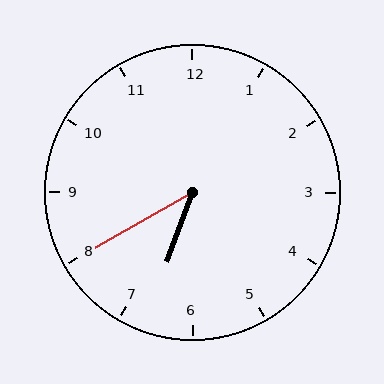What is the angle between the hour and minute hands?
Approximately 40 degrees.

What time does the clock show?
6:40.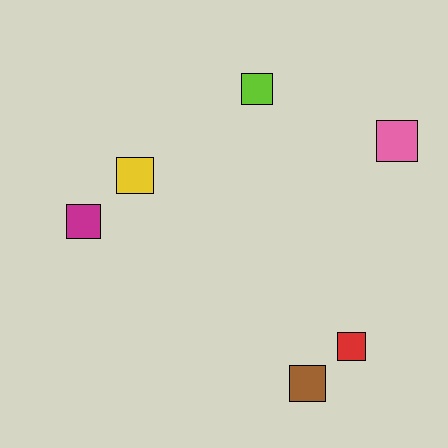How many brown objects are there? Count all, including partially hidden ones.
There is 1 brown object.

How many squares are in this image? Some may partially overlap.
There are 6 squares.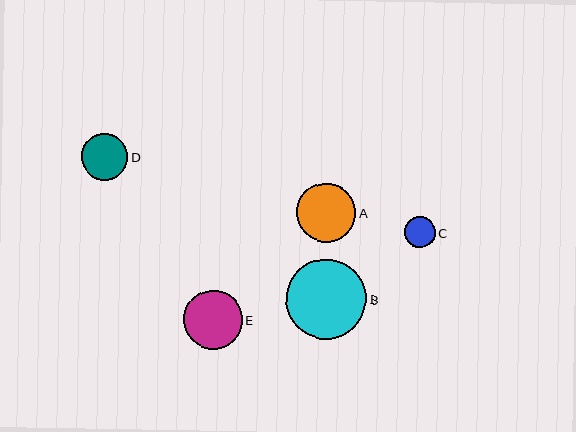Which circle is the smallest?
Circle C is the smallest with a size of approximately 31 pixels.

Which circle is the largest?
Circle B is the largest with a size of approximately 80 pixels.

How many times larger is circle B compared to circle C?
Circle B is approximately 2.6 times the size of circle C.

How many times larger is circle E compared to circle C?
Circle E is approximately 1.9 times the size of circle C.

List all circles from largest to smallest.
From largest to smallest: B, E, A, D, C.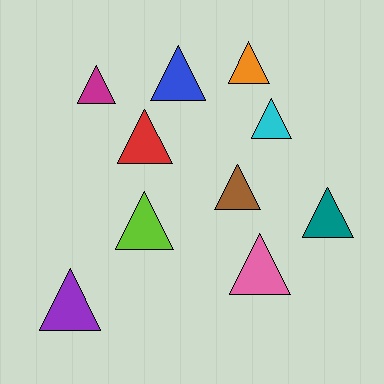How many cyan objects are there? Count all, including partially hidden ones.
There is 1 cyan object.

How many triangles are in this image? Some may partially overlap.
There are 10 triangles.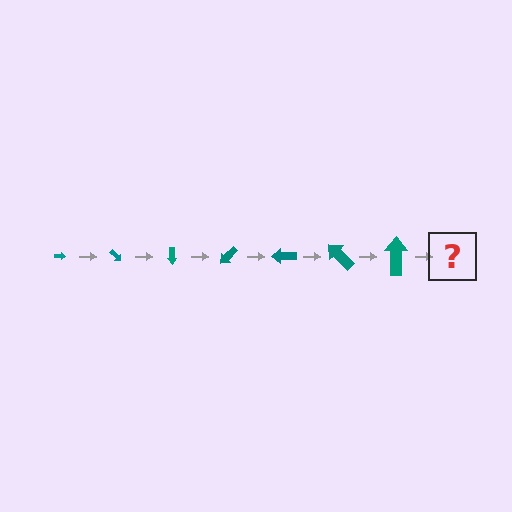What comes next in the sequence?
The next element should be an arrow, larger than the previous one and rotated 315 degrees from the start.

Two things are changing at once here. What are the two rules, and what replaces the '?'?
The two rules are that the arrow grows larger each step and it rotates 45 degrees each step. The '?' should be an arrow, larger than the previous one and rotated 315 degrees from the start.